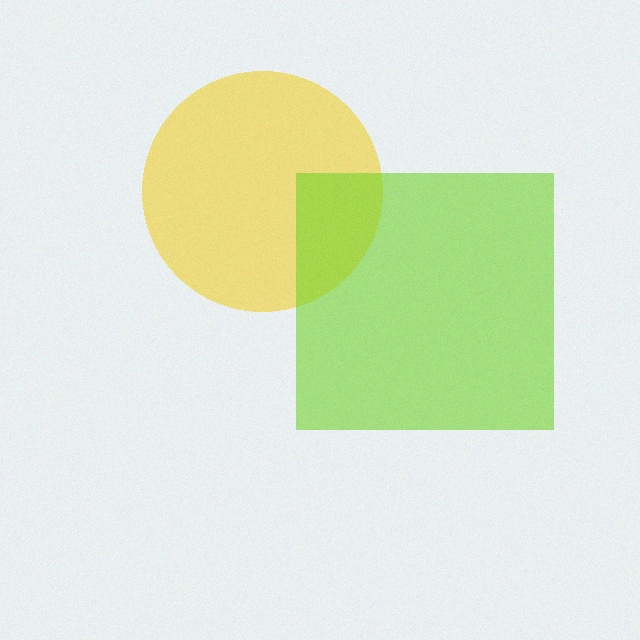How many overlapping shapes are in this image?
There are 2 overlapping shapes in the image.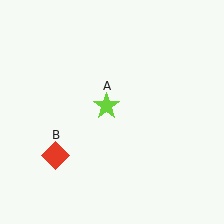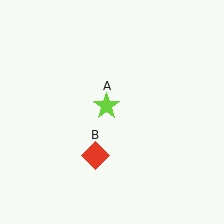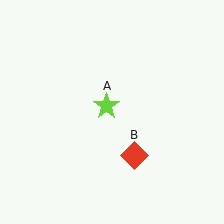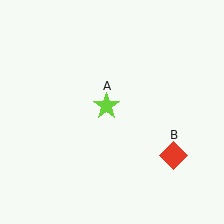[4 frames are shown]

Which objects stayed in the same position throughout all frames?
Lime star (object A) remained stationary.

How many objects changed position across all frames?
1 object changed position: red diamond (object B).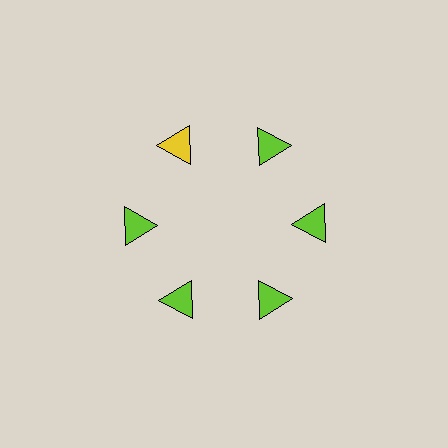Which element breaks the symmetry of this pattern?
The yellow triangle at roughly the 11 o'clock position breaks the symmetry. All other shapes are lime triangles.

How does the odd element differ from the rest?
It has a different color: yellow instead of lime.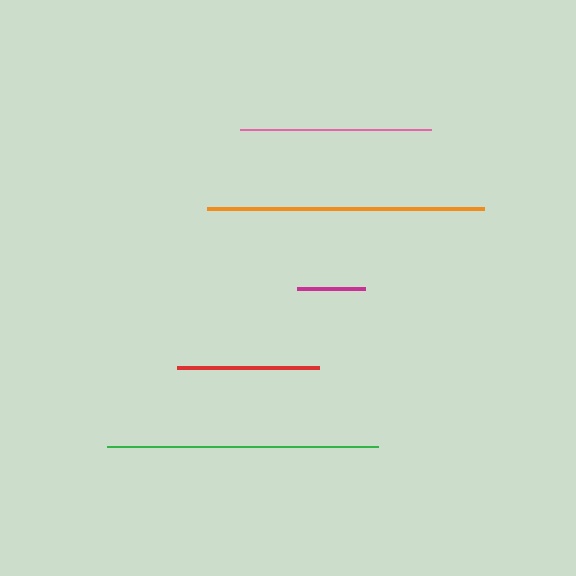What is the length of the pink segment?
The pink segment is approximately 190 pixels long.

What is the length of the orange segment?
The orange segment is approximately 277 pixels long.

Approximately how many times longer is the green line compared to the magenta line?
The green line is approximately 4.0 times the length of the magenta line.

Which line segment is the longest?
The orange line is the longest at approximately 277 pixels.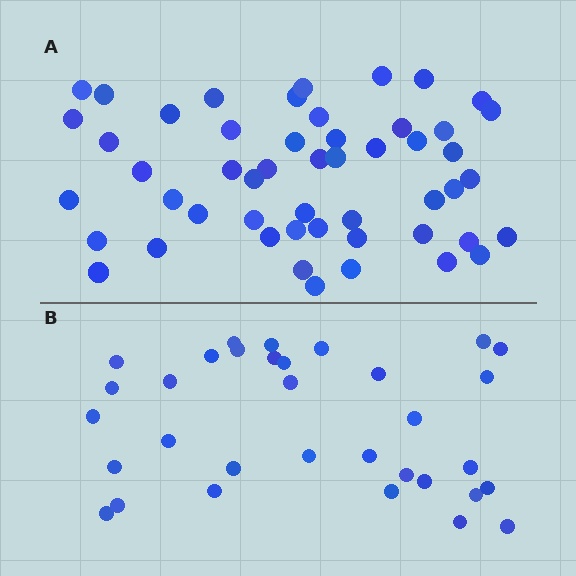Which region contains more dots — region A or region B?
Region A (the top region) has more dots.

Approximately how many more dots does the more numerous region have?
Region A has approximately 20 more dots than region B.